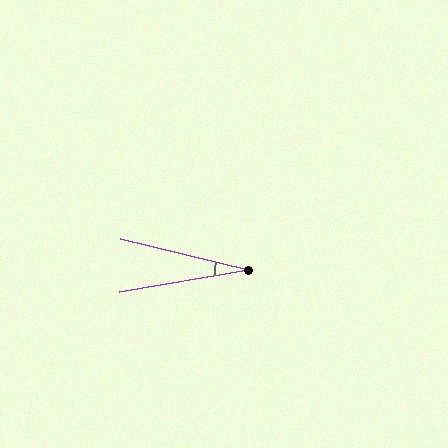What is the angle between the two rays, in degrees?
Approximately 23 degrees.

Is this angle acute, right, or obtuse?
It is acute.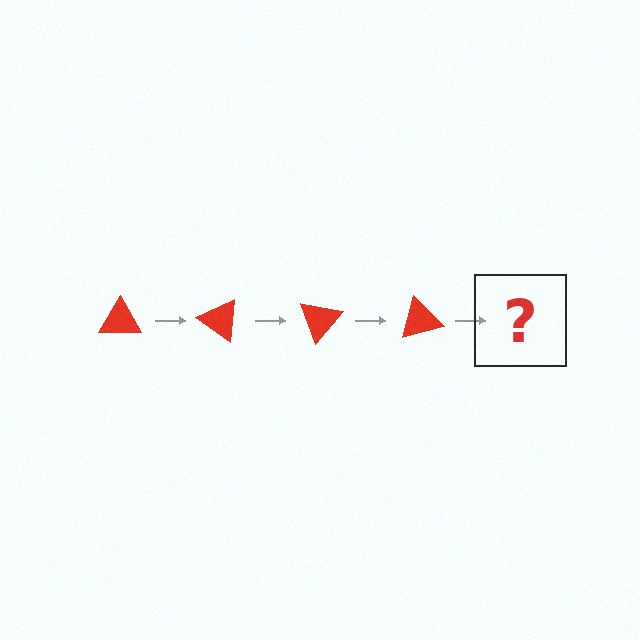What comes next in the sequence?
The next element should be a red triangle rotated 140 degrees.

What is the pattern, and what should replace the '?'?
The pattern is that the triangle rotates 35 degrees each step. The '?' should be a red triangle rotated 140 degrees.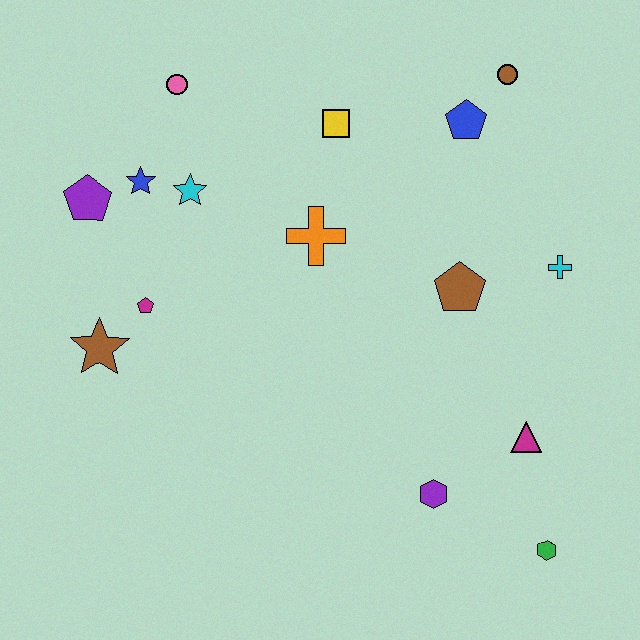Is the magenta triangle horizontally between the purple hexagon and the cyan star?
No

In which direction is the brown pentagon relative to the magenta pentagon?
The brown pentagon is to the right of the magenta pentagon.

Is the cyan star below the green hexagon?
No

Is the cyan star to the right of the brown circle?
No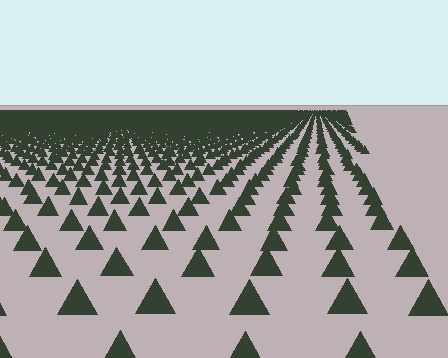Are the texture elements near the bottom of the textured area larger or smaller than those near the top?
Larger. Near the bottom, elements are closer to the viewer and appear at a bigger on-screen size.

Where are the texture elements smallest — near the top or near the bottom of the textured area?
Near the top.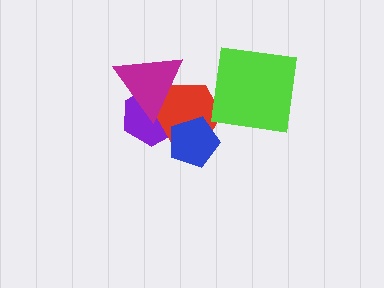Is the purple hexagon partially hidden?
Yes, it is partially covered by another shape.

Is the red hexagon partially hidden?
Yes, it is partially covered by another shape.